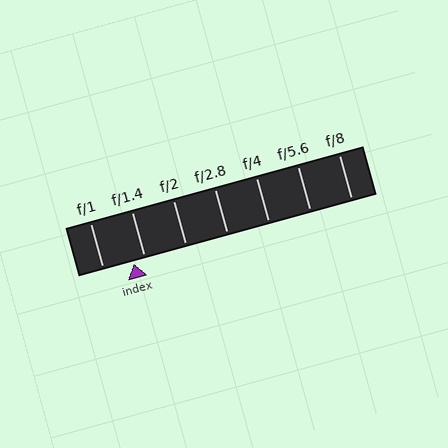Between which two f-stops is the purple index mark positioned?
The index mark is between f/1 and f/1.4.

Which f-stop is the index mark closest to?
The index mark is closest to f/1.4.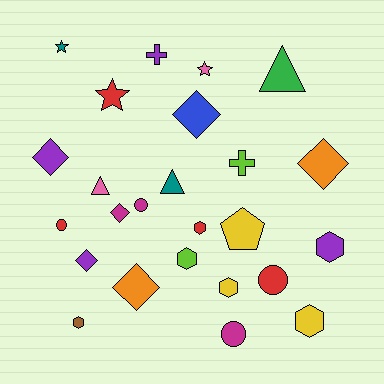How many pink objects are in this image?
There are 2 pink objects.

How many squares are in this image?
There are no squares.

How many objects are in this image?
There are 25 objects.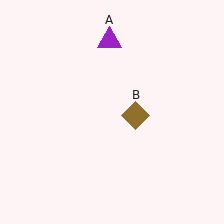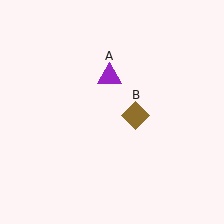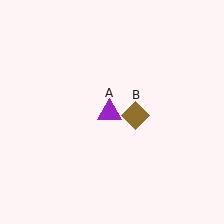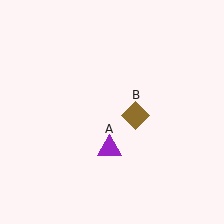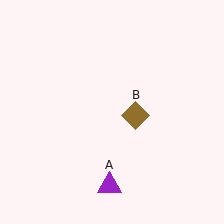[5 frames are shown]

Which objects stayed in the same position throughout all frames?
Brown diamond (object B) remained stationary.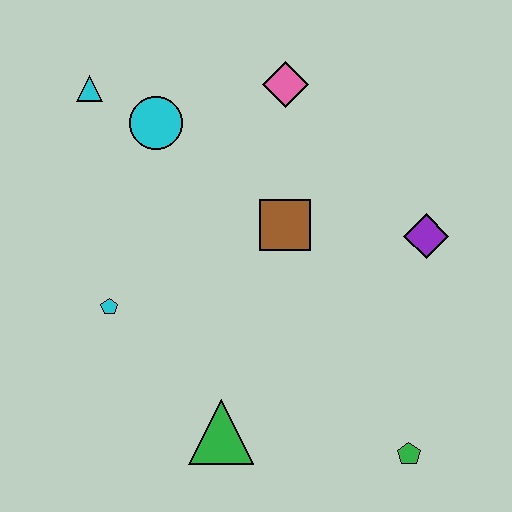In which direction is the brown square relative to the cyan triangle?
The brown square is to the right of the cyan triangle.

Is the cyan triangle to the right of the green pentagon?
No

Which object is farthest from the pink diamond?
The green pentagon is farthest from the pink diamond.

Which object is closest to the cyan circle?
The cyan triangle is closest to the cyan circle.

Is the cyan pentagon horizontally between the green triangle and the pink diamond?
No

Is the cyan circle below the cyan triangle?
Yes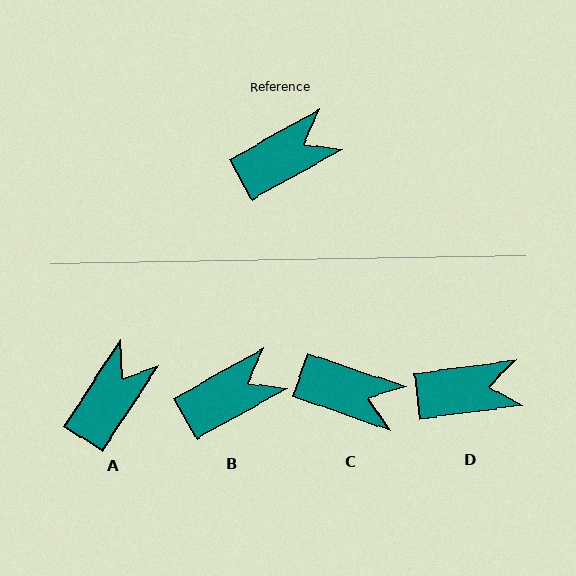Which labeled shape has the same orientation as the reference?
B.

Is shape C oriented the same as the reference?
No, it is off by about 48 degrees.